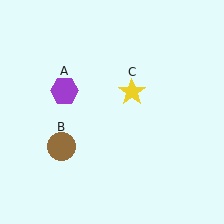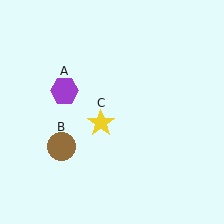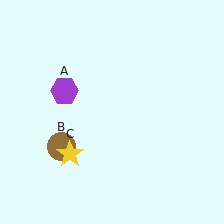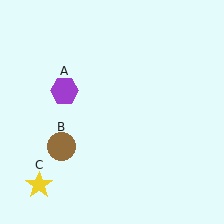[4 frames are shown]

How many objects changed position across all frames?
1 object changed position: yellow star (object C).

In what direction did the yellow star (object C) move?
The yellow star (object C) moved down and to the left.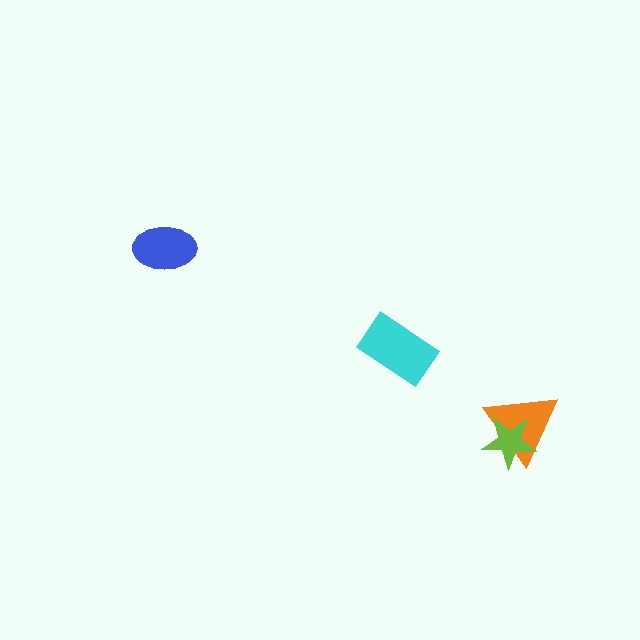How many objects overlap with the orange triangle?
1 object overlaps with the orange triangle.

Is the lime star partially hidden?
No, no other shape covers it.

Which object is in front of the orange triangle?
The lime star is in front of the orange triangle.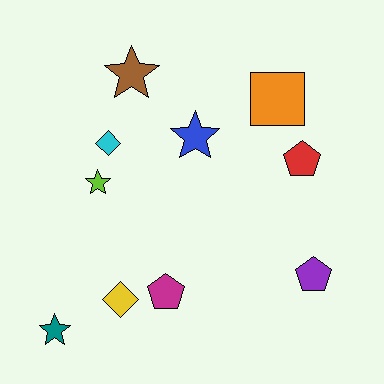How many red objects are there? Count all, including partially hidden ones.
There is 1 red object.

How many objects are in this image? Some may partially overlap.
There are 10 objects.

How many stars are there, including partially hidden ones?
There are 4 stars.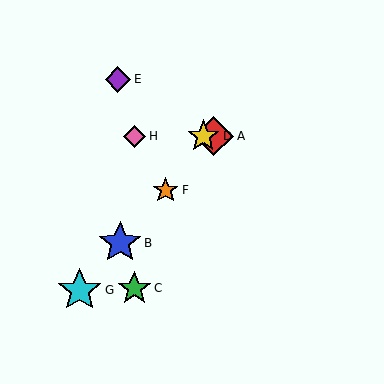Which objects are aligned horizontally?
Objects A, D, H are aligned horizontally.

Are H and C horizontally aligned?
No, H is at y≈136 and C is at y≈288.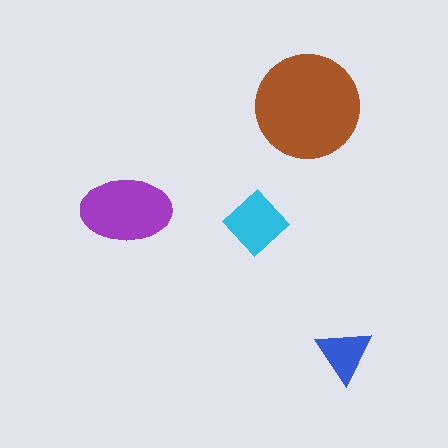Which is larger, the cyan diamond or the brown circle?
The brown circle.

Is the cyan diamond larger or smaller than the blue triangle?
Larger.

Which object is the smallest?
The blue triangle.